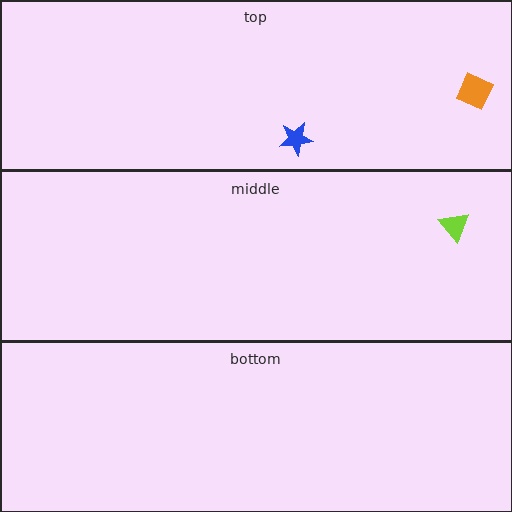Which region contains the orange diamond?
The top region.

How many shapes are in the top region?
2.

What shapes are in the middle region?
The lime triangle.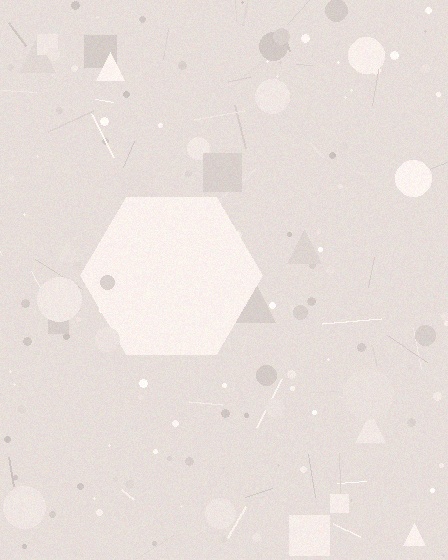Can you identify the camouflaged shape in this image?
The camouflaged shape is a hexagon.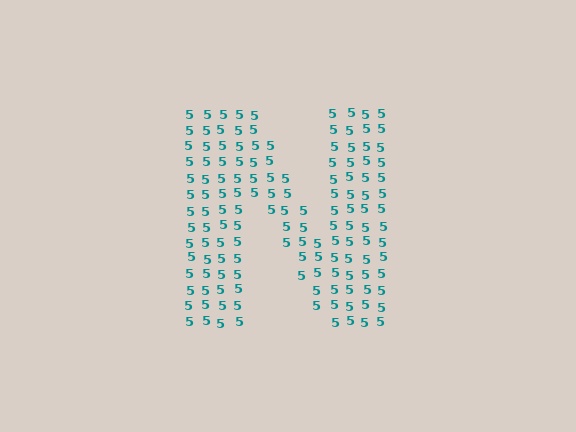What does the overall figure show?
The overall figure shows the letter N.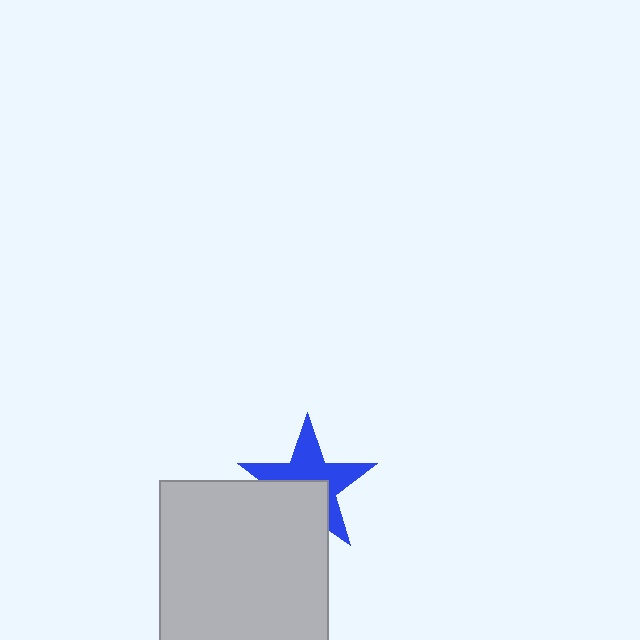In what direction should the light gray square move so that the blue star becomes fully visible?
The light gray square should move down. That is the shortest direction to clear the overlap and leave the blue star fully visible.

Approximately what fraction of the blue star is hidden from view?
Roughly 43% of the blue star is hidden behind the light gray square.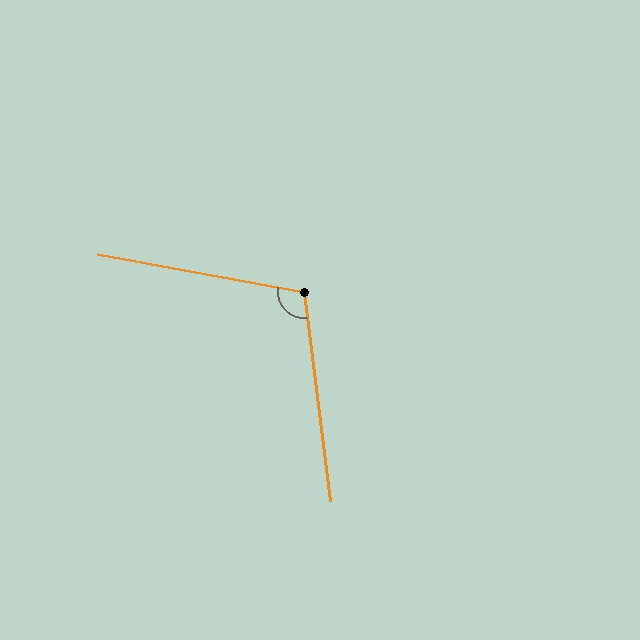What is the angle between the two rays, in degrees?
Approximately 108 degrees.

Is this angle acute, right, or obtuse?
It is obtuse.